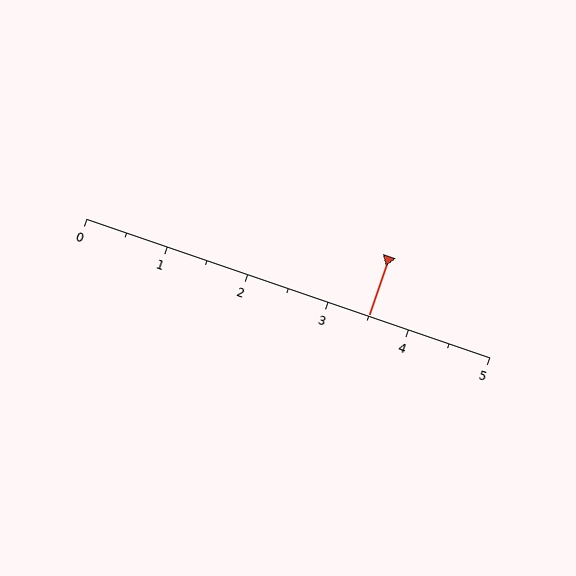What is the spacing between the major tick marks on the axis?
The major ticks are spaced 1 apart.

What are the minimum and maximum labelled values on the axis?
The axis runs from 0 to 5.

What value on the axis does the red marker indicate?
The marker indicates approximately 3.5.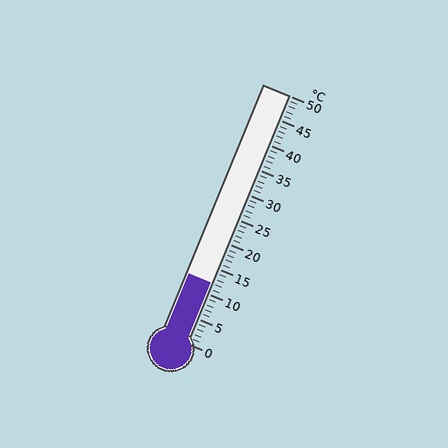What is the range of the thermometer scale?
The thermometer scale ranges from 0°C to 50°C.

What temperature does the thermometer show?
The thermometer shows approximately 12°C.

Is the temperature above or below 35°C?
The temperature is below 35°C.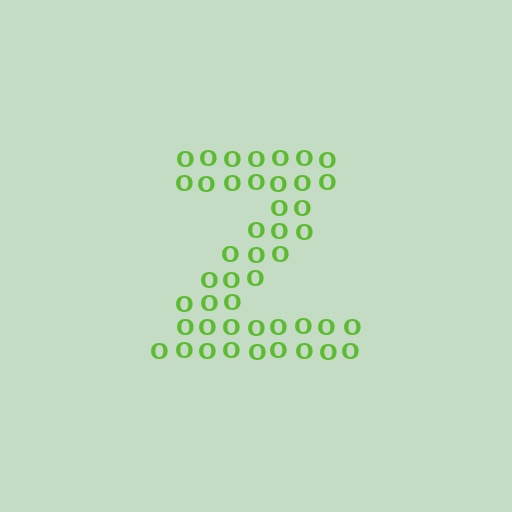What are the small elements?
The small elements are letter O's.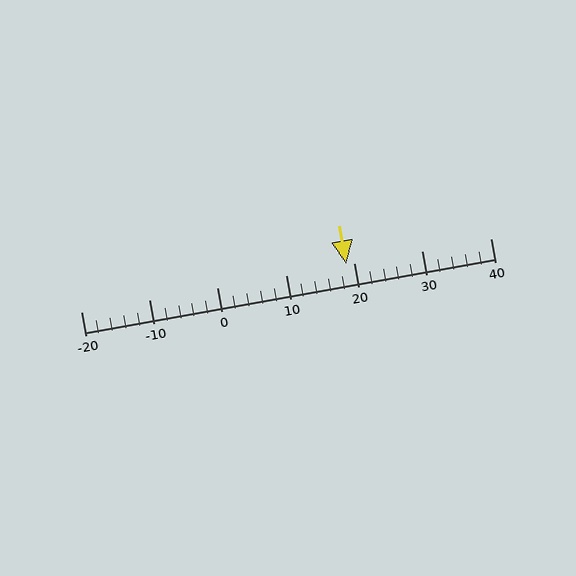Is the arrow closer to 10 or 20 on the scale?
The arrow is closer to 20.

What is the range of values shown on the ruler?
The ruler shows values from -20 to 40.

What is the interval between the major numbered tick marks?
The major tick marks are spaced 10 units apart.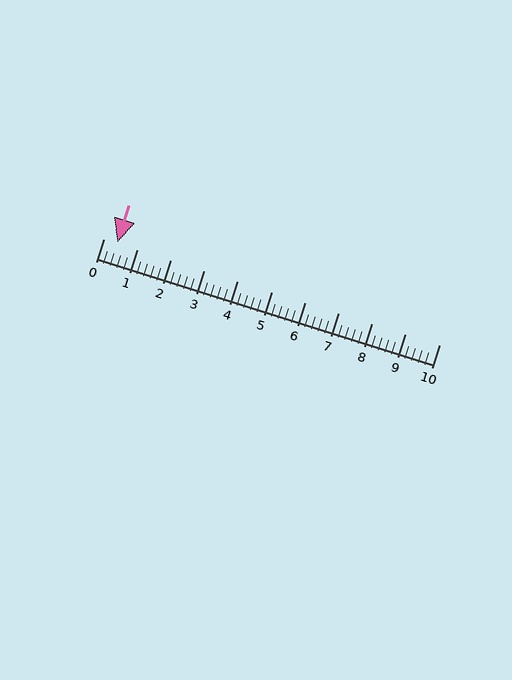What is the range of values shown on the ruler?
The ruler shows values from 0 to 10.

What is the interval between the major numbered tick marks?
The major tick marks are spaced 1 units apart.